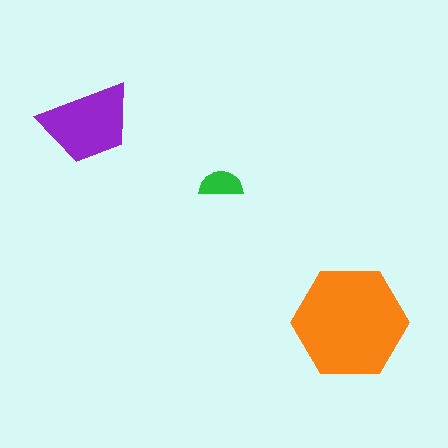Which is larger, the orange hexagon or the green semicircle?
The orange hexagon.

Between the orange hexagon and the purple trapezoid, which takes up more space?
The orange hexagon.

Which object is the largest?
The orange hexagon.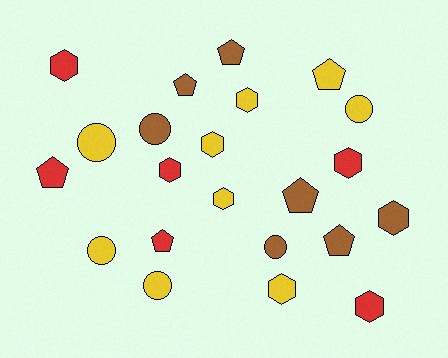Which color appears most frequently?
Yellow, with 9 objects.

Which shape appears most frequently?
Hexagon, with 9 objects.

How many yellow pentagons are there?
There is 1 yellow pentagon.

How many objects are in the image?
There are 22 objects.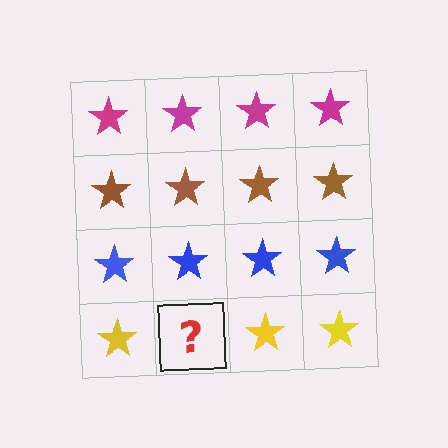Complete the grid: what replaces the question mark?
The question mark should be replaced with a yellow star.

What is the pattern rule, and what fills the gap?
The rule is that each row has a consistent color. The gap should be filled with a yellow star.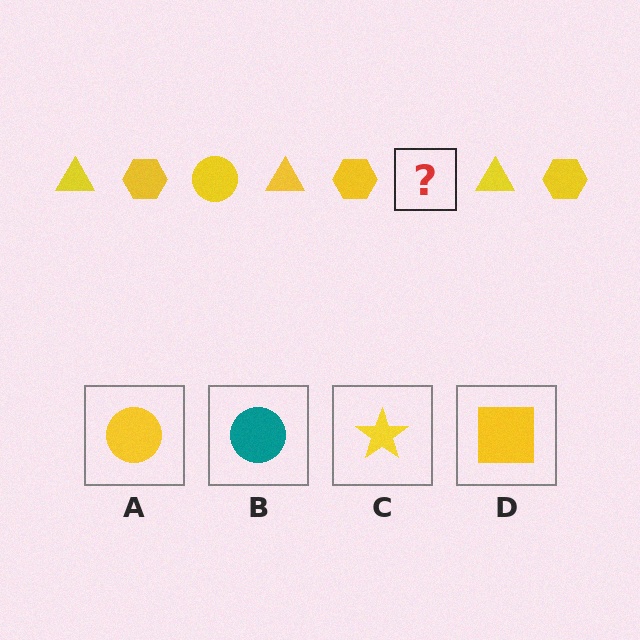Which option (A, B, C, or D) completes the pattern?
A.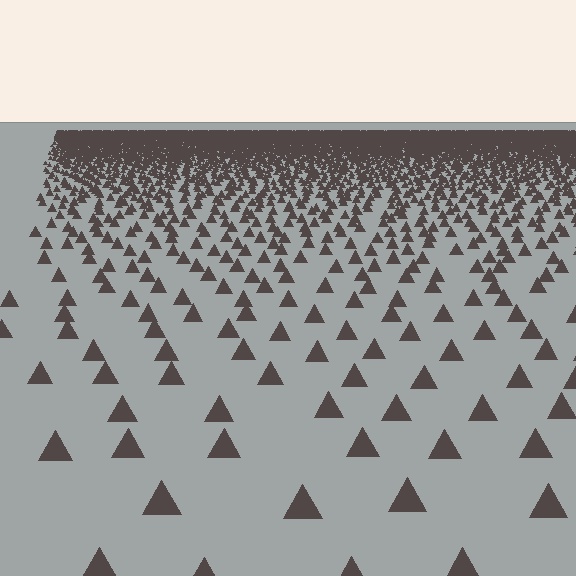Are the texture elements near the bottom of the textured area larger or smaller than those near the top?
Larger. Near the bottom, elements are closer to the viewer and appear at a bigger on-screen size.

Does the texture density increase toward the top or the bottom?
Density increases toward the top.